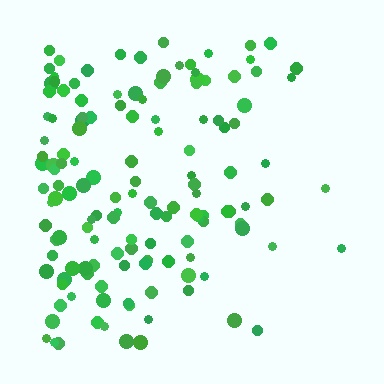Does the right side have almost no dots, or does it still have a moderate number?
Still a moderate number, just noticeably fewer than the left.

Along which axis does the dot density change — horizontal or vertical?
Horizontal.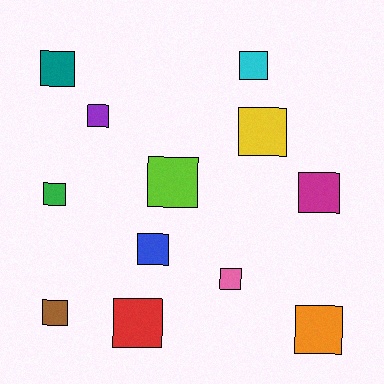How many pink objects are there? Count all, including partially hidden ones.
There is 1 pink object.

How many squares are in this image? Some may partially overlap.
There are 12 squares.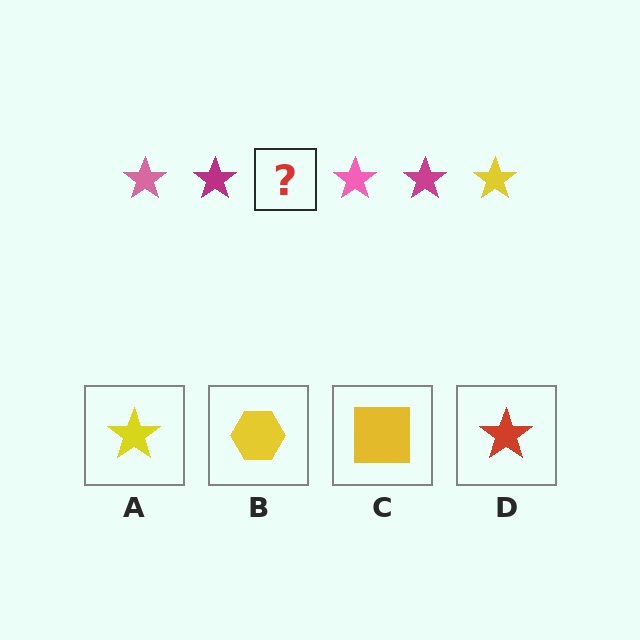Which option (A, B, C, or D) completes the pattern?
A.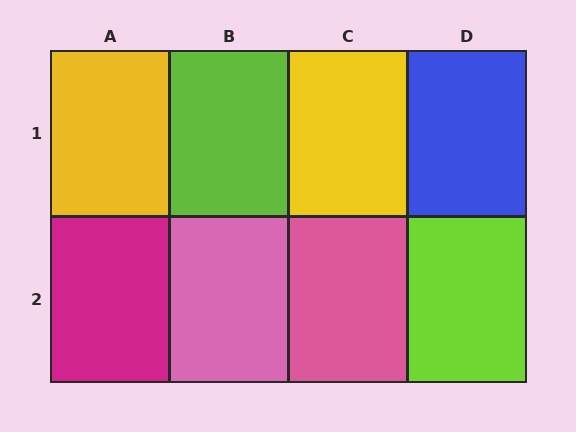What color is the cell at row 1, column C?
Yellow.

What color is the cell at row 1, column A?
Yellow.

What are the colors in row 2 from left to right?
Magenta, pink, pink, lime.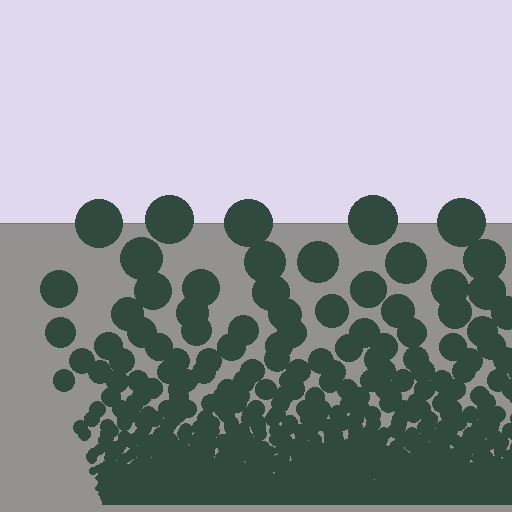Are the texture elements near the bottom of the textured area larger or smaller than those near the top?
Smaller. The gradient is inverted — elements near the bottom are smaller and denser.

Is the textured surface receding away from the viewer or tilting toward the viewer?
The surface appears to tilt toward the viewer. Texture elements get larger and sparser toward the top.